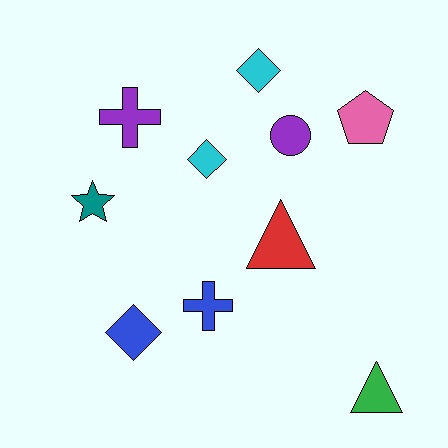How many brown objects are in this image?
There are no brown objects.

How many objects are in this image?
There are 10 objects.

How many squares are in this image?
There are no squares.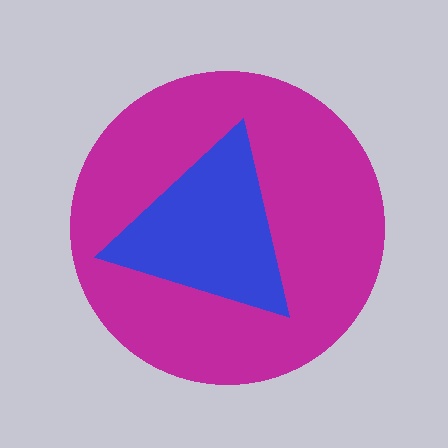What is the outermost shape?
The magenta circle.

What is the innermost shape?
The blue triangle.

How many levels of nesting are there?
2.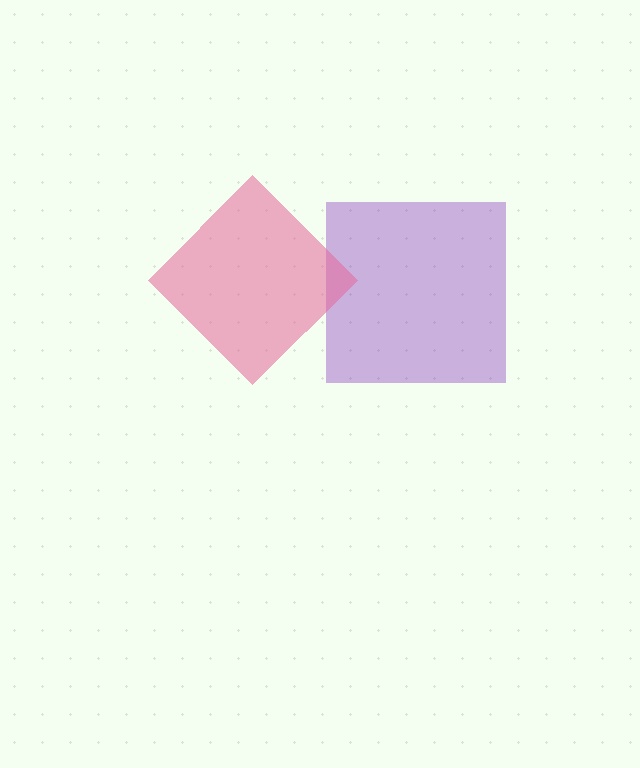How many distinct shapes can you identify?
There are 2 distinct shapes: a purple square, a pink diamond.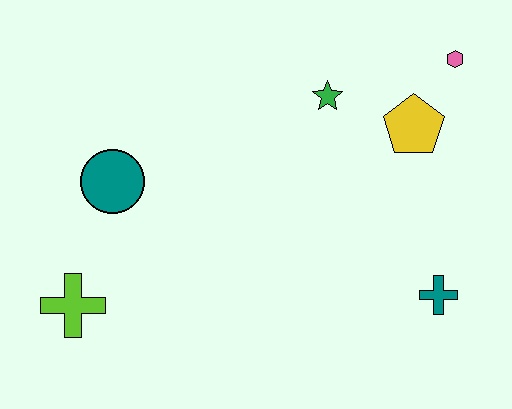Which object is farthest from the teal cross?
The lime cross is farthest from the teal cross.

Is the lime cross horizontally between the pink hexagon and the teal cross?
No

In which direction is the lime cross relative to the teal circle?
The lime cross is below the teal circle.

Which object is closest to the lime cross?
The teal circle is closest to the lime cross.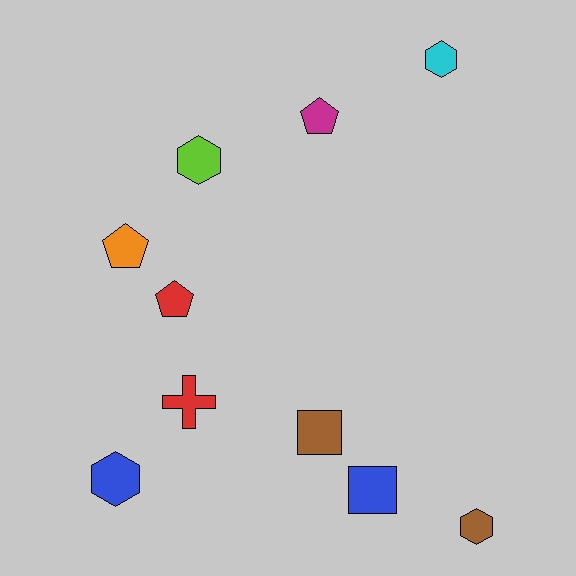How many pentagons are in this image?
There are 3 pentagons.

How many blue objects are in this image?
There are 2 blue objects.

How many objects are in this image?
There are 10 objects.